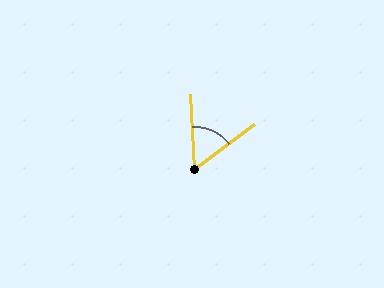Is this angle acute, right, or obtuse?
It is acute.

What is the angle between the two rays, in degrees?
Approximately 56 degrees.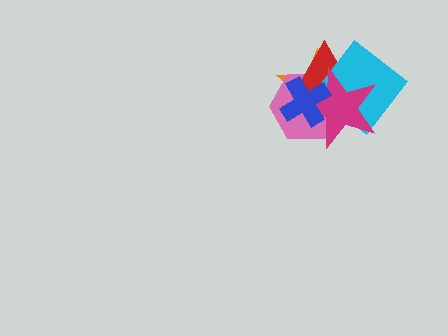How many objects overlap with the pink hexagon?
5 objects overlap with the pink hexagon.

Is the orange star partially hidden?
Yes, it is partially covered by another shape.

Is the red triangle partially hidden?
Yes, it is partially covered by another shape.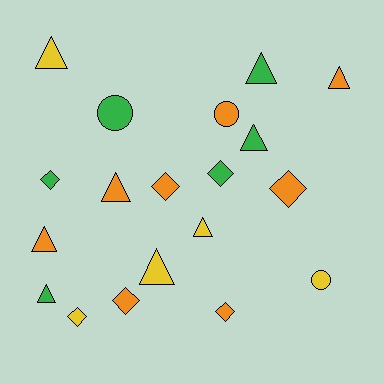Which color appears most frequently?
Orange, with 8 objects.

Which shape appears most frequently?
Triangle, with 9 objects.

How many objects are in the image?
There are 19 objects.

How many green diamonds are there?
There are 2 green diamonds.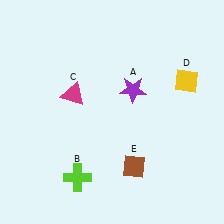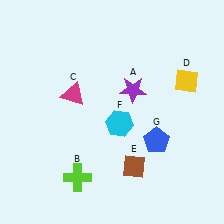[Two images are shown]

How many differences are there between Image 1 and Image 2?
There are 2 differences between the two images.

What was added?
A cyan hexagon (F), a blue pentagon (G) were added in Image 2.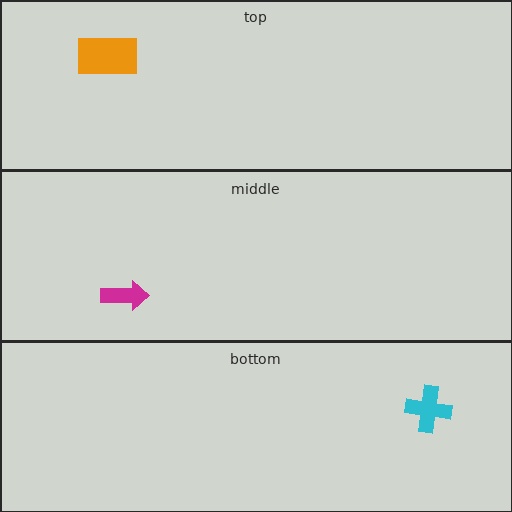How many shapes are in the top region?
1.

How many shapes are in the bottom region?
1.